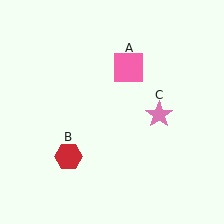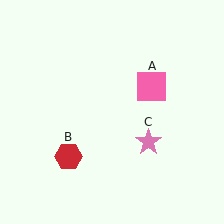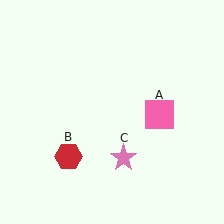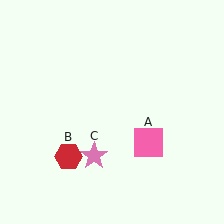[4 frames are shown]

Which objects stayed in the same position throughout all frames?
Red hexagon (object B) remained stationary.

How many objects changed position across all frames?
2 objects changed position: pink square (object A), pink star (object C).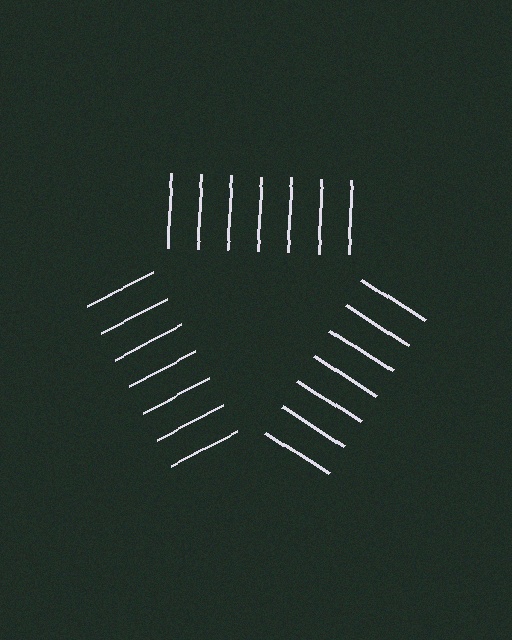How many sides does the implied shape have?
3 sides — the line-ends trace a triangle.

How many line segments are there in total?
21 — 7 along each of the 3 edges.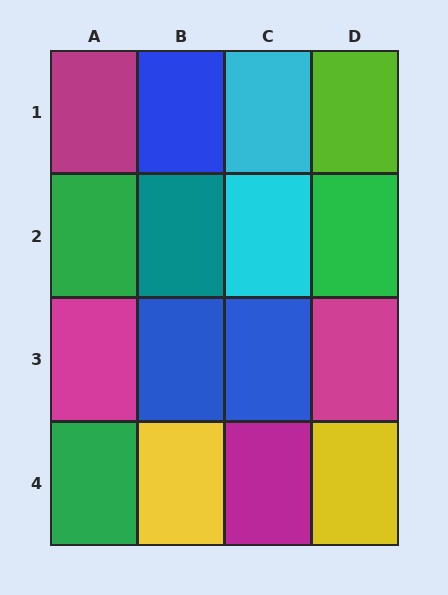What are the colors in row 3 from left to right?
Magenta, blue, blue, magenta.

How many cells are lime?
1 cell is lime.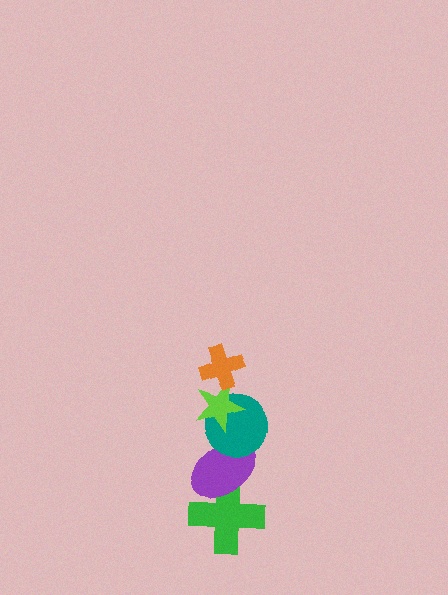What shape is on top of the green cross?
The purple ellipse is on top of the green cross.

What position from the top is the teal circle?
The teal circle is 3rd from the top.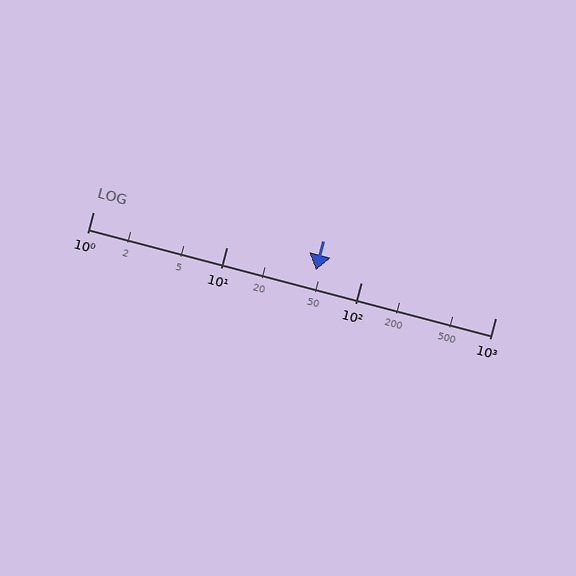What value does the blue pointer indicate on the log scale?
The pointer indicates approximately 46.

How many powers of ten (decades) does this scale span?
The scale spans 3 decades, from 1 to 1000.